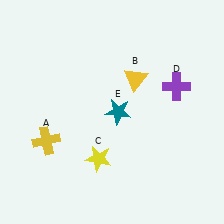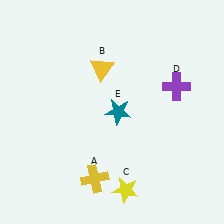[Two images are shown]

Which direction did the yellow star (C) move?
The yellow star (C) moved down.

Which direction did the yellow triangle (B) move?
The yellow triangle (B) moved left.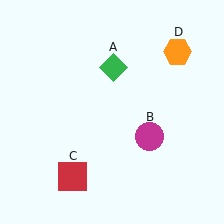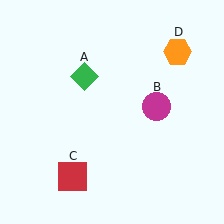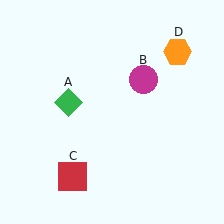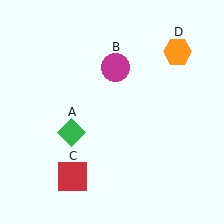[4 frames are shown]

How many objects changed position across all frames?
2 objects changed position: green diamond (object A), magenta circle (object B).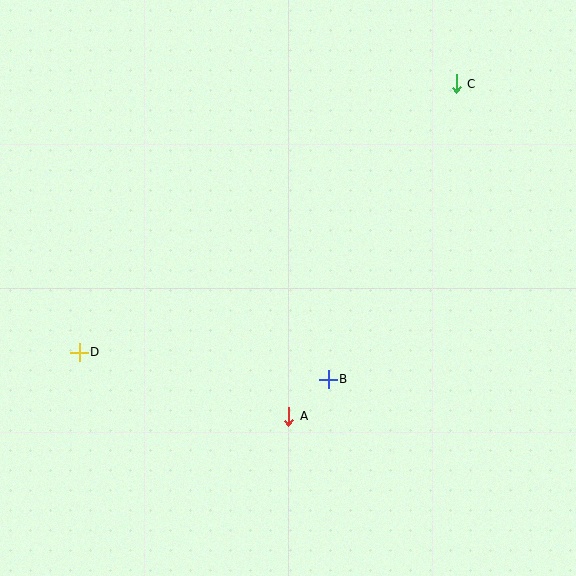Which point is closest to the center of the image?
Point B at (328, 379) is closest to the center.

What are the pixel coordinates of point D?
Point D is at (79, 352).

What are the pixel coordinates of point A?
Point A is at (289, 416).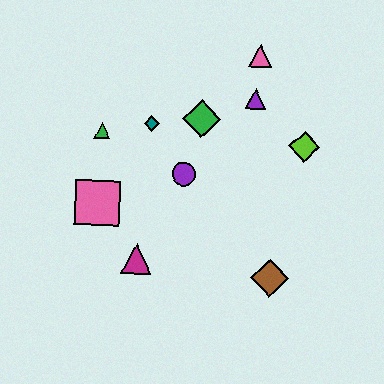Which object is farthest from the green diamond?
The brown diamond is farthest from the green diamond.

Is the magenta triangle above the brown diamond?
Yes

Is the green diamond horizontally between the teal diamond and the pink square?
No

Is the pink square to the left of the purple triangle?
Yes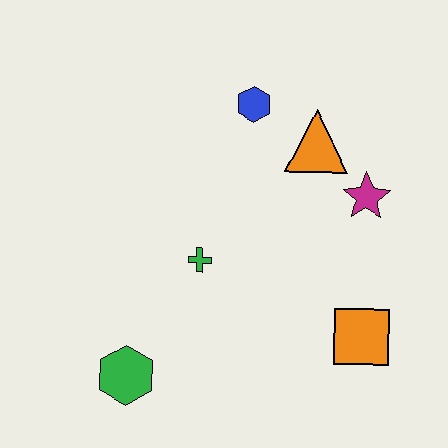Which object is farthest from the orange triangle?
The green hexagon is farthest from the orange triangle.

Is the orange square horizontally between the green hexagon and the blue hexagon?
No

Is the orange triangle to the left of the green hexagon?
No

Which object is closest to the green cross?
The green hexagon is closest to the green cross.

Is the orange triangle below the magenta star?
No